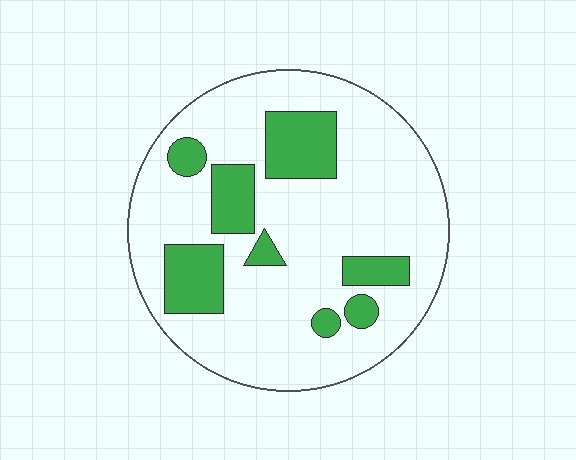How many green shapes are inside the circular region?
8.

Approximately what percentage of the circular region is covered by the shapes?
Approximately 20%.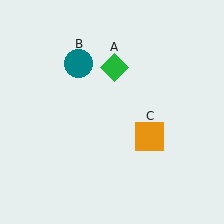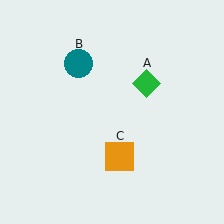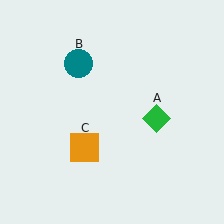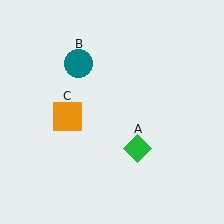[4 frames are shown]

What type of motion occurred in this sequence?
The green diamond (object A), orange square (object C) rotated clockwise around the center of the scene.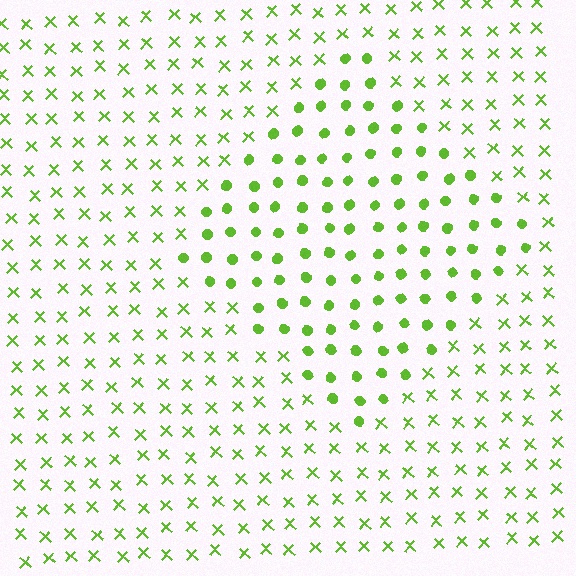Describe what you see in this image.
The image is filled with small lime elements arranged in a uniform grid. A diamond-shaped region contains circles, while the surrounding area contains X marks. The boundary is defined purely by the change in element shape.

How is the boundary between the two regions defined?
The boundary is defined by a change in element shape: circles inside vs. X marks outside. All elements share the same color and spacing.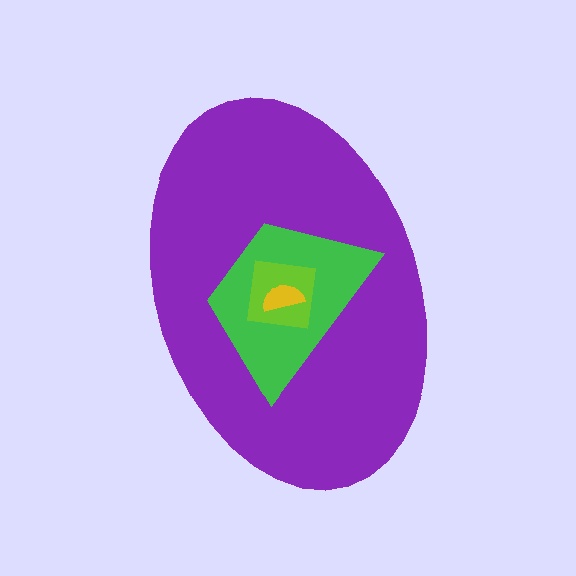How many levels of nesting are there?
4.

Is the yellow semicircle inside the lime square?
Yes.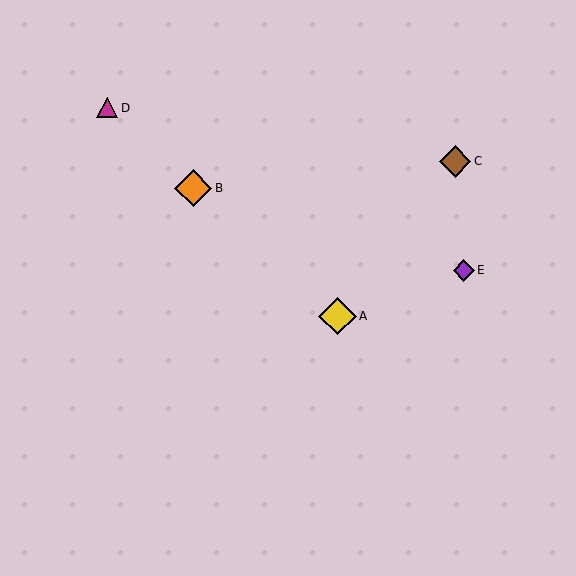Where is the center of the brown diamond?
The center of the brown diamond is at (455, 161).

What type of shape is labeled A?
Shape A is a yellow diamond.